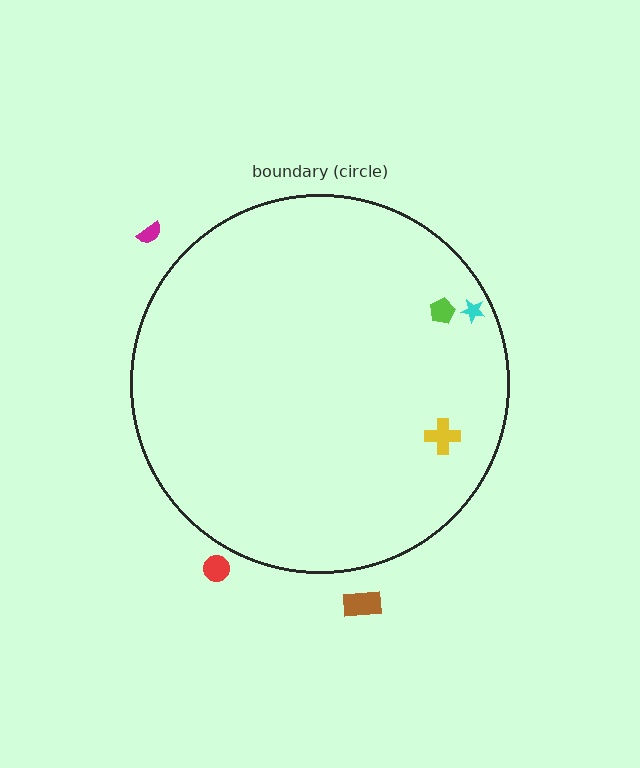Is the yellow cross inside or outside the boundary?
Inside.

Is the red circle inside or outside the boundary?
Outside.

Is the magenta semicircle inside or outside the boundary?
Outside.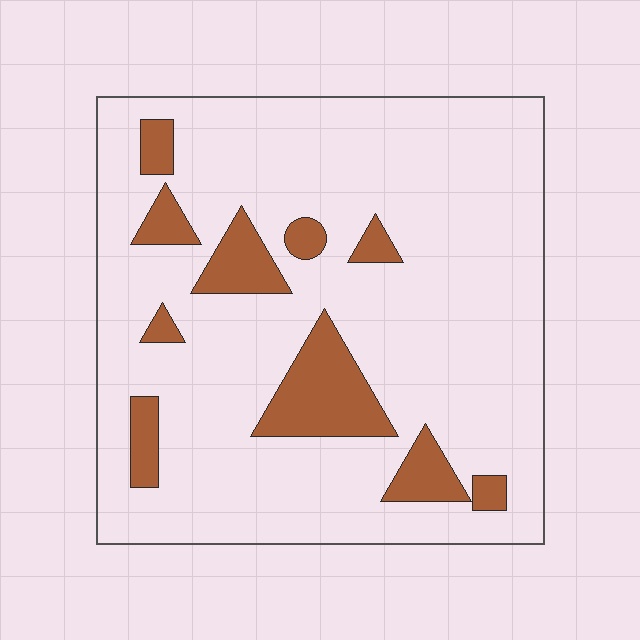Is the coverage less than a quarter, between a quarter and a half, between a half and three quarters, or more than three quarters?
Less than a quarter.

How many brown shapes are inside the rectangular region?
10.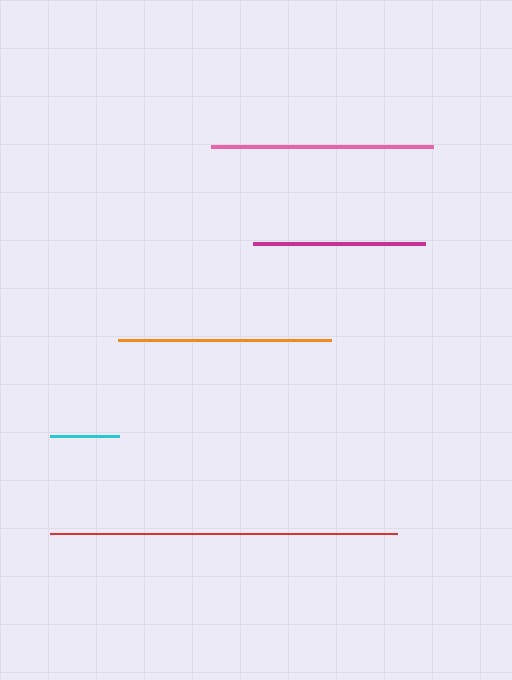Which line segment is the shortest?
The cyan line is the shortest at approximately 69 pixels.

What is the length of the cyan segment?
The cyan segment is approximately 69 pixels long.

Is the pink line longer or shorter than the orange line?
The pink line is longer than the orange line.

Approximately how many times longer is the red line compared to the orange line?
The red line is approximately 1.6 times the length of the orange line.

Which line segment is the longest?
The red line is the longest at approximately 347 pixels.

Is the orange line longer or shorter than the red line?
The red line is longer than the orange line.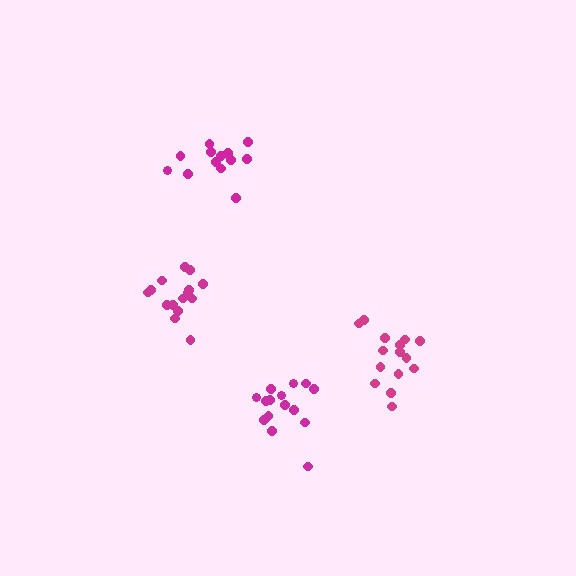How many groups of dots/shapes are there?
There are 4 groups.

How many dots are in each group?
Group 1: 14 dots, Group 2: 16 dots, Group 3: 15 dots, Group 4: 15 dots (60 total).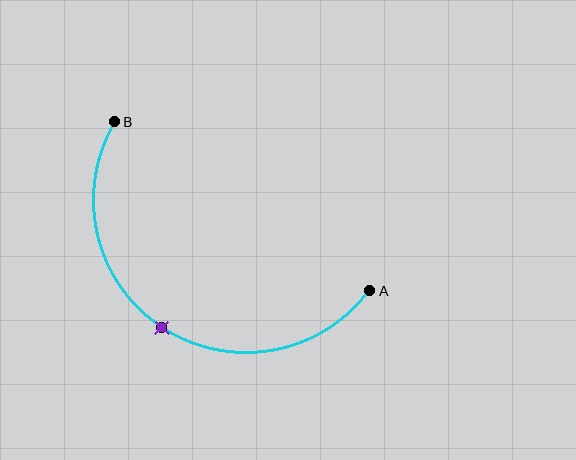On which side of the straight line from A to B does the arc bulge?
The arc bulges below the straight line connecting A and B.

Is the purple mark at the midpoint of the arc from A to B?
Yes. The purple mark lies on the arc at equal arc-length from both A and B — it is the arc midpoint.